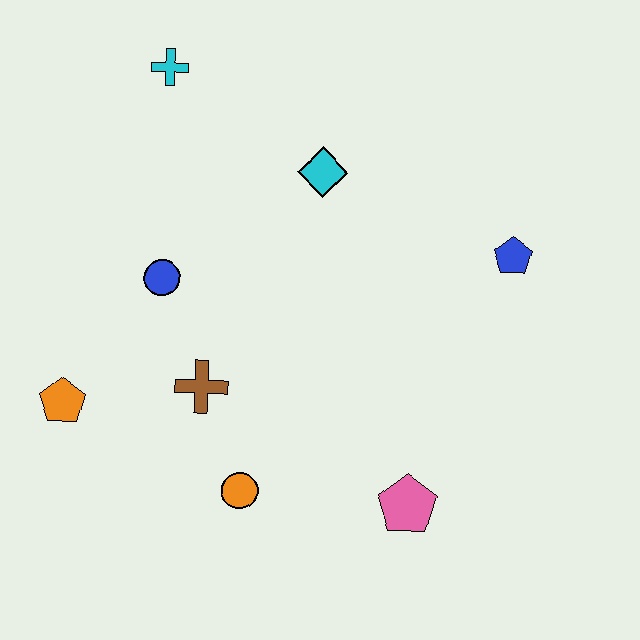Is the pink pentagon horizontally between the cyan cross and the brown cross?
No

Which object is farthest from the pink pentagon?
The cyan cross is farthest from the pink pentagon.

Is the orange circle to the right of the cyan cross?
Yes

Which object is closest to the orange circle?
The brown cross is closest to the orange circle.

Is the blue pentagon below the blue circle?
No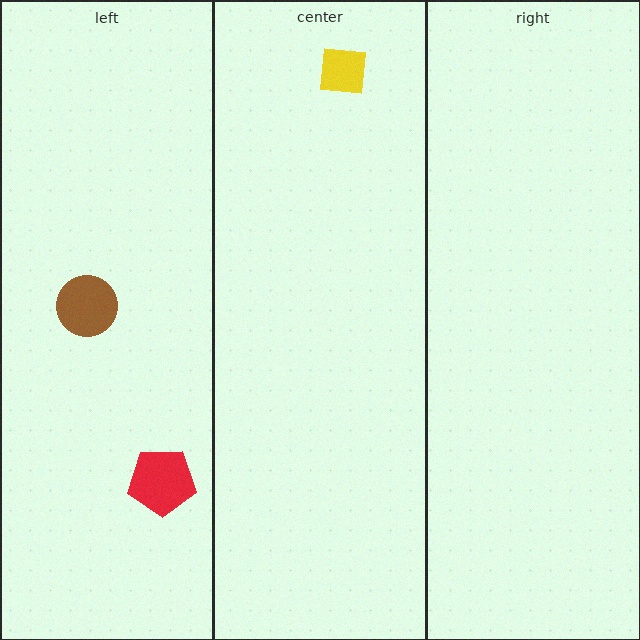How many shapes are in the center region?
1.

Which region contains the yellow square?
The center region.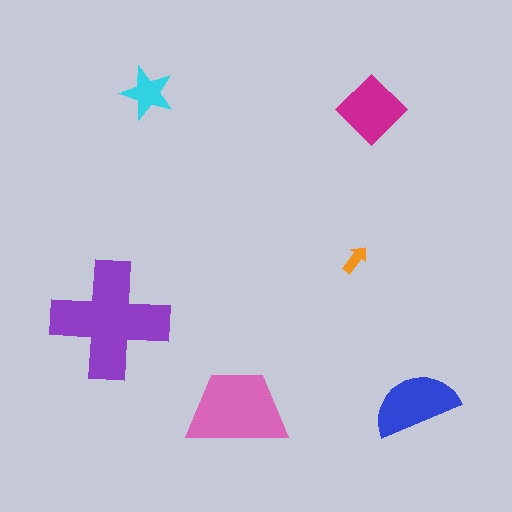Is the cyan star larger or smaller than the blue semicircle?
Smaller.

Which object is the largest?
The purple cross.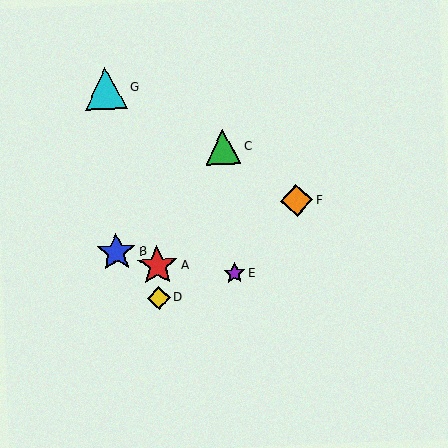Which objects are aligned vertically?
Objects A, D are aligned vertically.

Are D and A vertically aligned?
Yes, both are at x≈159.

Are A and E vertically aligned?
No, A is at x≈158 and E is at x≈235.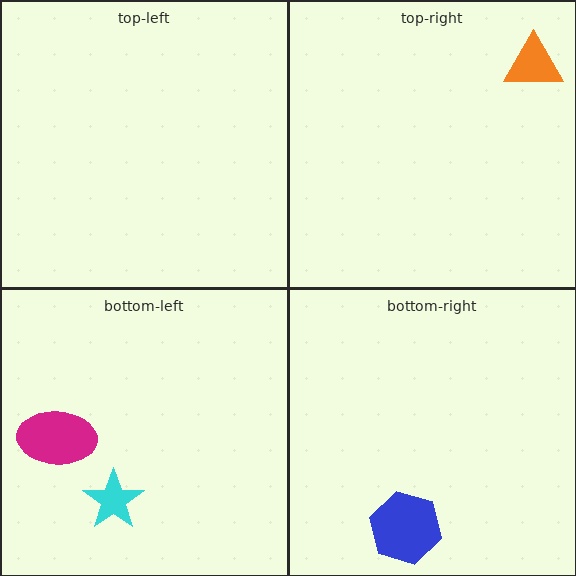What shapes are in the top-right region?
The orange triangle.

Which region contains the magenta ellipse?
The bottom-left region.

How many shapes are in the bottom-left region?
2.